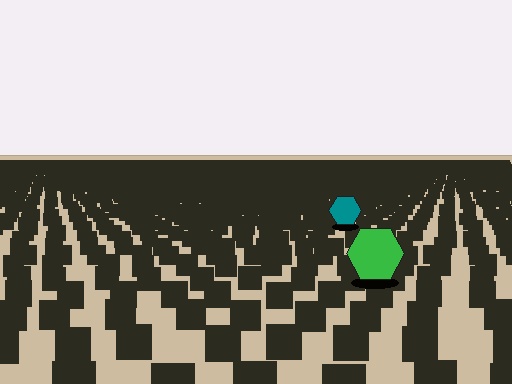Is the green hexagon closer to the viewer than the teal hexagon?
Yes. The green hexagon is closer — you can tell from the texture gradient: the ground texture is coarser near it.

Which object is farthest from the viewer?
The teal hexagon is farthest from the viewer. It appears smaller and the ground texture around it is denser.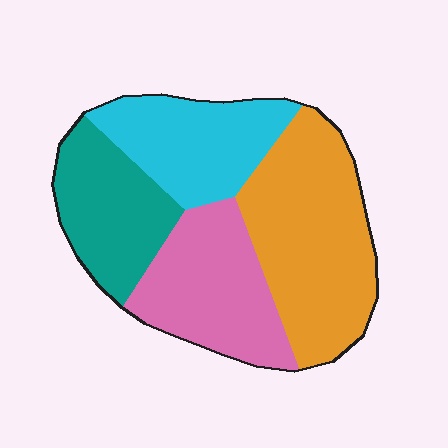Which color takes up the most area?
Orange, at roughly 35%.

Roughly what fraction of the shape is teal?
Teal takes up about one fifth (1/5) of the shape.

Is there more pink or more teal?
Pink.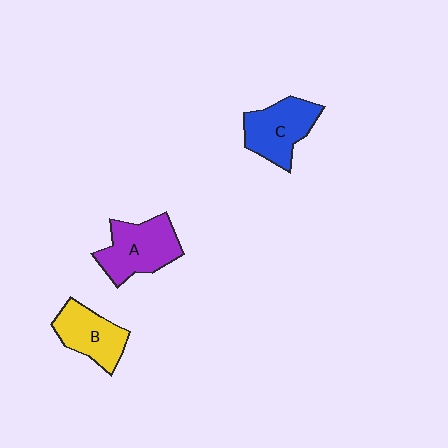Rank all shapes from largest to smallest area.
From largest to smallest: A (purple), C (blue), B (yellow).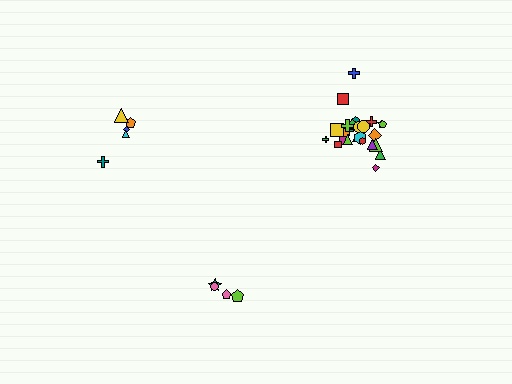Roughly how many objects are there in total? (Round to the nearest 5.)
Roughly 35 objects in total.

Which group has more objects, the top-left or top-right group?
The top-right group.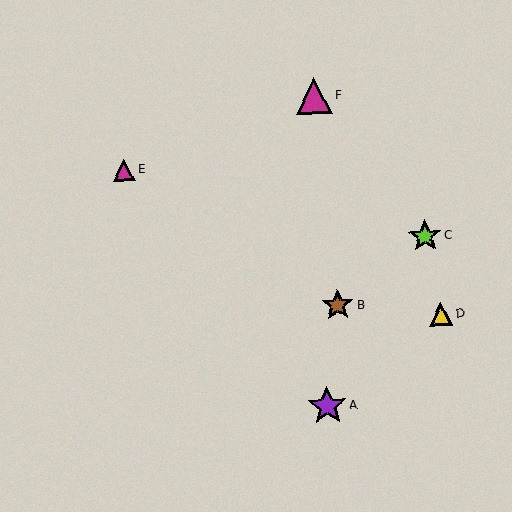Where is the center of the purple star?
The center of the purple star is at (327, 406).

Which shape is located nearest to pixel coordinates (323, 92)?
The magenta triangle (labeled F) at (314, 96) is nearest to that location.